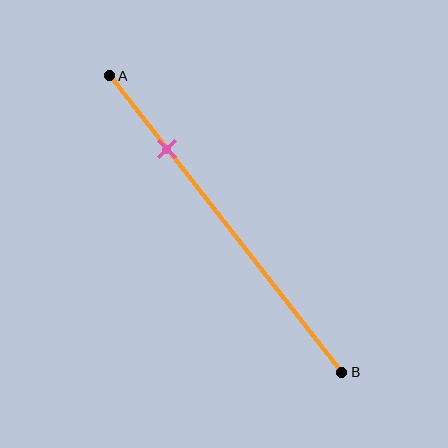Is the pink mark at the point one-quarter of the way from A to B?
Yes, the mark is approximately at the one-quarter point.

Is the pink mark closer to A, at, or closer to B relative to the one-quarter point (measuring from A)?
The pink mark is approximately at the one-quarter point of segment AB.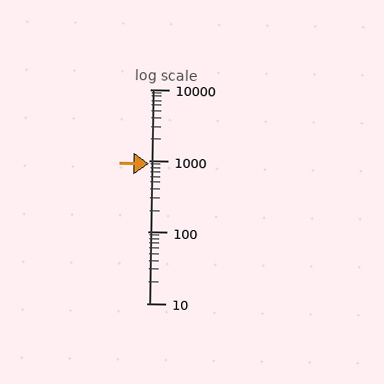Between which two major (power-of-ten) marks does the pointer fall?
The pointer is between 100 and 1000.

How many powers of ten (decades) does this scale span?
The scale spans 3 decades, from 10 to 10000.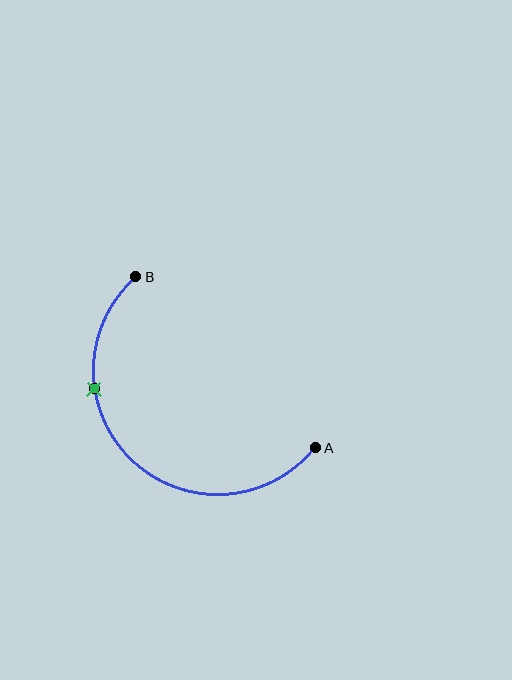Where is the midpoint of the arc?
The arc midpoint is the point on the curve farthest from the straight line joining A and B. It sits below and to the left of that line.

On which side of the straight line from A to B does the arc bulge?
The arc bulges below and to the left of the straight line connecting A and B.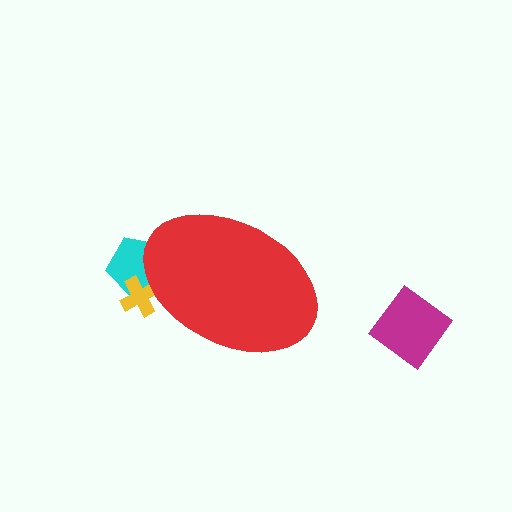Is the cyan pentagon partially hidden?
Yes, the cyan pentagon is partially hidden behind the red ellipse.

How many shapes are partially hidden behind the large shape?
2 shapes are partially hidden.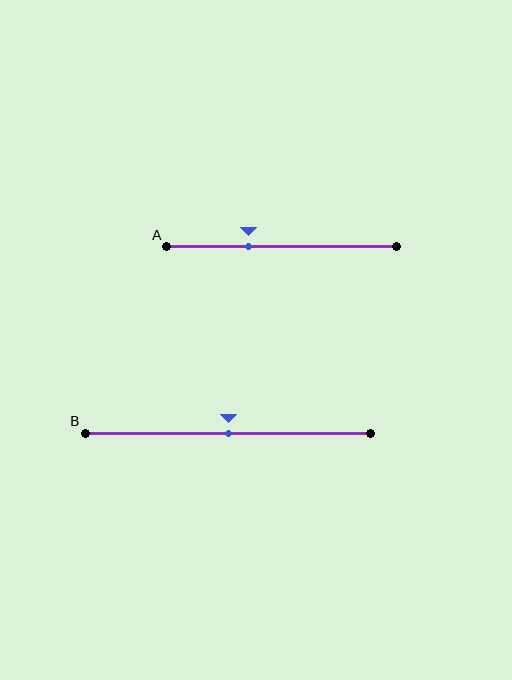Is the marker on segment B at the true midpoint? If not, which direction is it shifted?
Yes, the marker on segment B is at the true midpoint.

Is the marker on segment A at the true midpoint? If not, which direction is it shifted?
No, the marker on segment A is shifted to the left by about 14% of the segment length.